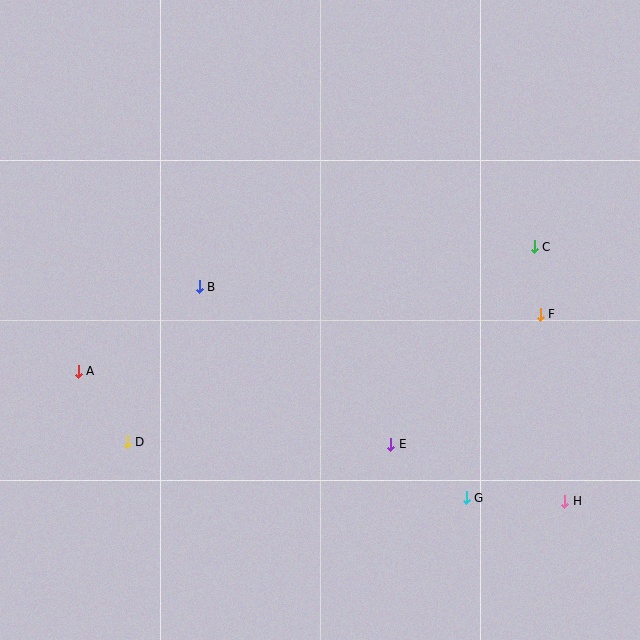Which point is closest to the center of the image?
Point B at (199, 287) is closest to the center.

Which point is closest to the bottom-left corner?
Point D is closest to the bottom-left corner.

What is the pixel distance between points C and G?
The distance between C and G is 260 pixels.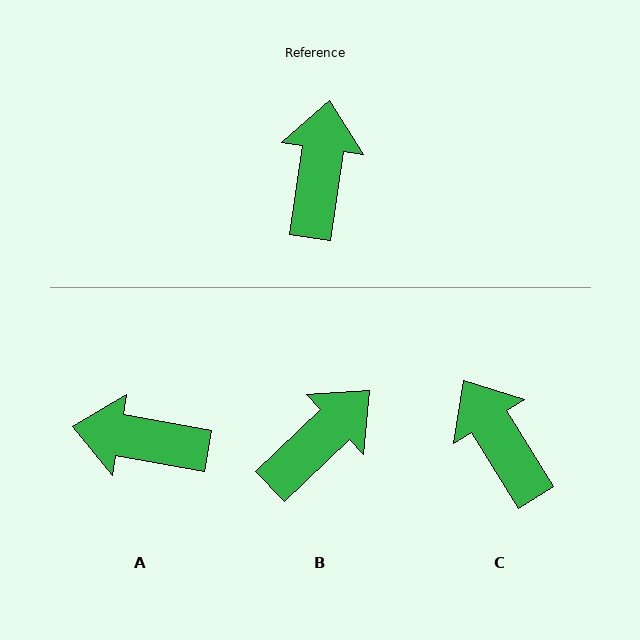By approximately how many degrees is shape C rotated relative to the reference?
Approximately 40 degrees counter-clockwise.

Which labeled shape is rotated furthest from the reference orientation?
A, about 88 degrees away.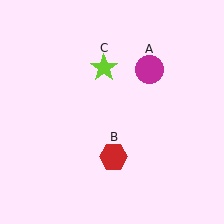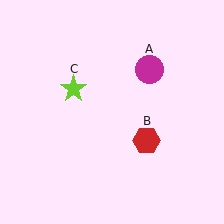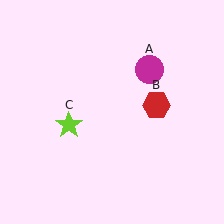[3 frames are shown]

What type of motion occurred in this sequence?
The red hexagon (object B), lime star (object C) rotated counterclockwise around the center of the scene.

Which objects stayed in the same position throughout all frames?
Magenta circle (object A) remained stationary.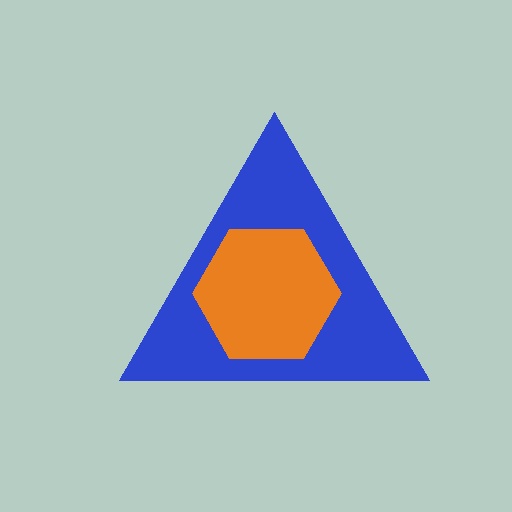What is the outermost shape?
The blue triangle.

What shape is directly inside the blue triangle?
The orange hexagon.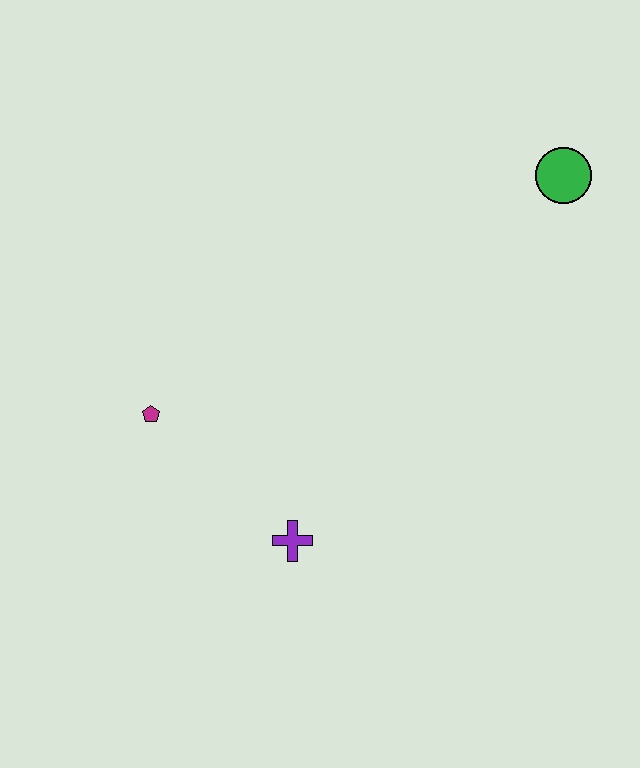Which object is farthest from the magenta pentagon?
The green circle is farthest from the magenta pentagon.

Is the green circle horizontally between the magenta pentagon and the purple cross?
No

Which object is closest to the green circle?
The purple cross is closest to the green circle.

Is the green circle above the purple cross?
Yes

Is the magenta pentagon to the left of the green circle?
Yes